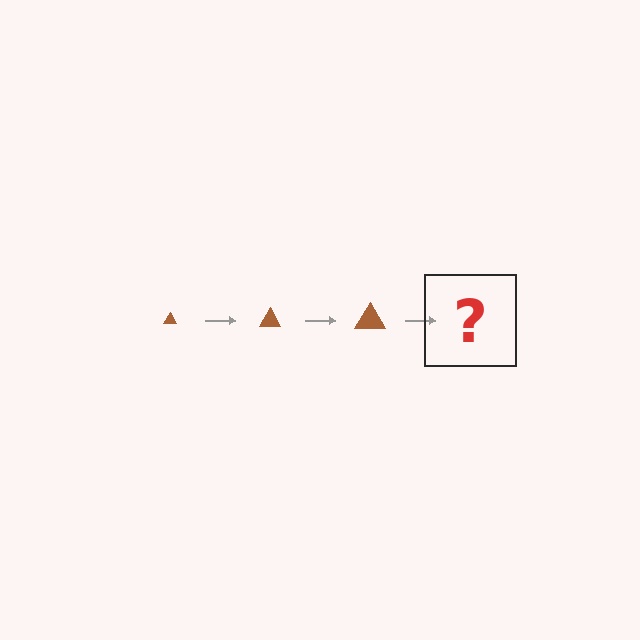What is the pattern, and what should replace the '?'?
The pattern is that the triangle gets progressively larger each step. The '?' should be a brown triangle, larger than the previous one.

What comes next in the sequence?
The next element should be a brown triangle, larger than the previous one.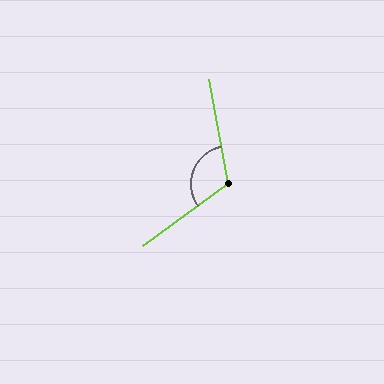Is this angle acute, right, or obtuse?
It is obtuse.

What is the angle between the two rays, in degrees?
Approximately 115 degrees.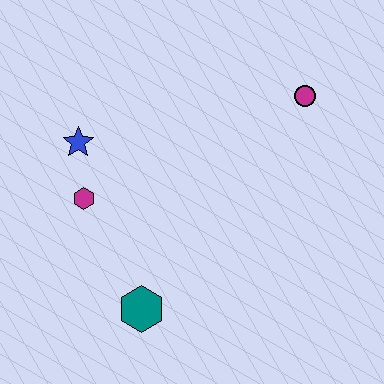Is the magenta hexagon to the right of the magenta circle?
No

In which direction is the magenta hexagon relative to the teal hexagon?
The magenta hexagon is above the teal hexagon.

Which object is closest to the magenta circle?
The blue star is closest to the magenta circle.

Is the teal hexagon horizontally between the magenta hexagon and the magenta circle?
Yes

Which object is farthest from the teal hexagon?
The magenta circle is farthest from the teal hexagon.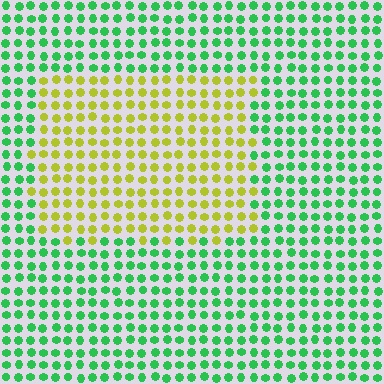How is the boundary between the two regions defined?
The boundary is defined purely by a slight shift in hue (about 67 degrees). Spacing, size, and orientation are identical on both sides.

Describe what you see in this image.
The image is filled with small green elements in a uniform arrangement. A rectangle-shaped region is visible where the elements are tinted to a slightly different hue, forming a subtle color boundary.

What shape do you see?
I see a rectangle.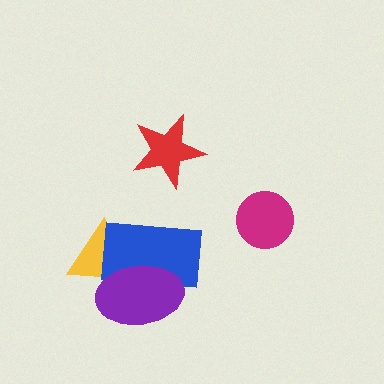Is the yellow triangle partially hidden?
Yes, it is partially covered by another shape.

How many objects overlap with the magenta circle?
0 objects overlap with the magenta circle.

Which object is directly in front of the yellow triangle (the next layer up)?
The blue rectangle is directly in front of the yellow triangle.